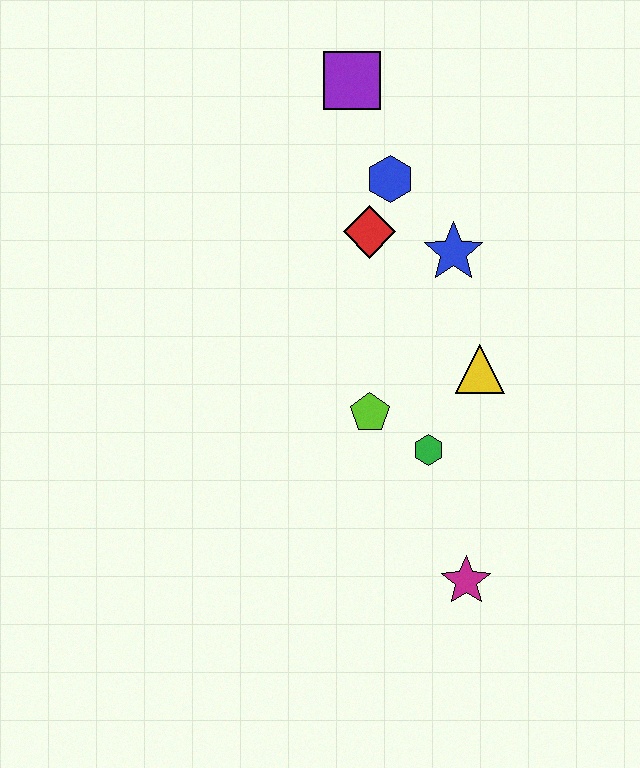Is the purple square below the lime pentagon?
No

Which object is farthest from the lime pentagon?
The purple square is farthest from the lime pentagon.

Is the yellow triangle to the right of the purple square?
Yes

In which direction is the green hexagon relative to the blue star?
The green hexagon is below the blue star.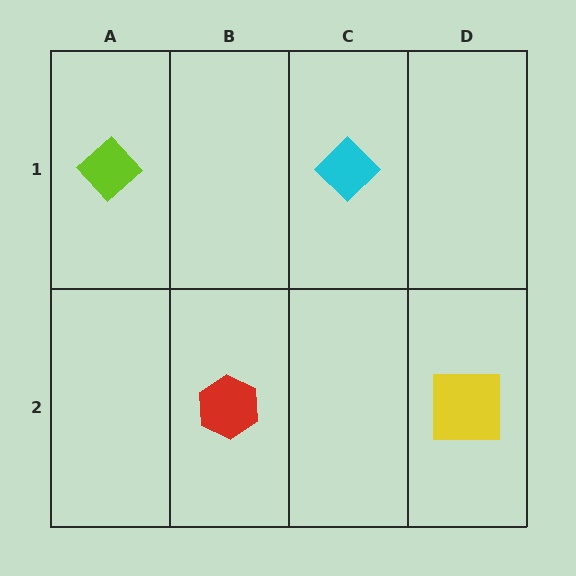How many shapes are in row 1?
2 shapes.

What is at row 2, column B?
A red hexagon.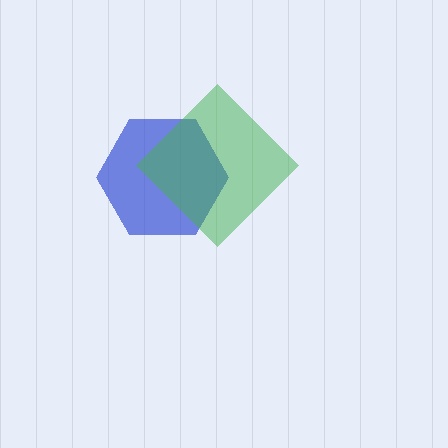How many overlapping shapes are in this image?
There are 2 overlapping shapes in the image.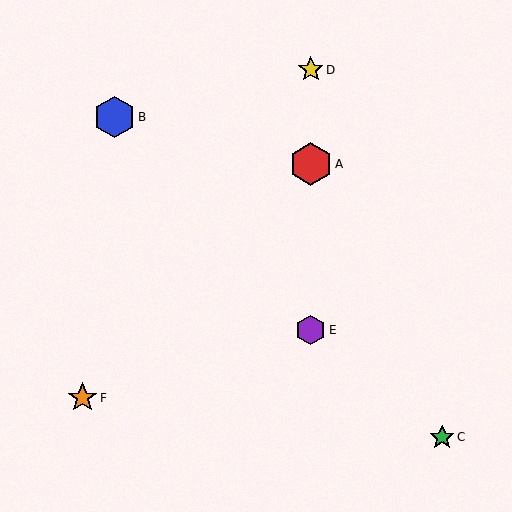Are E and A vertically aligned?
Yes, both are at x≈311.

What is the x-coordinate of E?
Object E is at x≈311.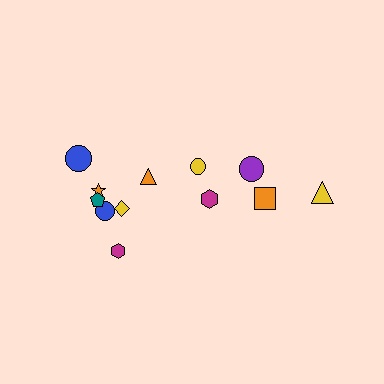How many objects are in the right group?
There are 5 objects.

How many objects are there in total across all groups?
There are 12 objects.